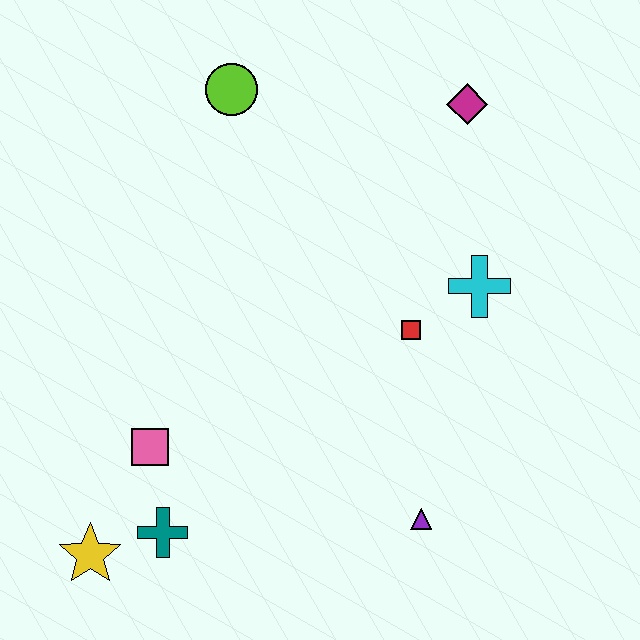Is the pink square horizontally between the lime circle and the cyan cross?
No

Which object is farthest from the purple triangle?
The lime circle is farthest from the purple triangle.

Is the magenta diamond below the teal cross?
No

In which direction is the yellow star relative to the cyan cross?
The yellow star is to the left of the cyan cross.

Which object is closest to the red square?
The cyan cross is closest to the red square.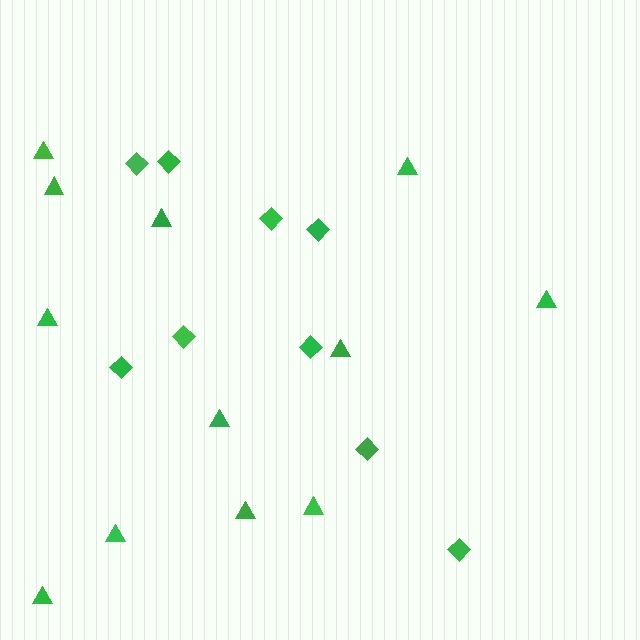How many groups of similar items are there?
There are 2 groups: one group of diamonds (9) and one group of triangles (12).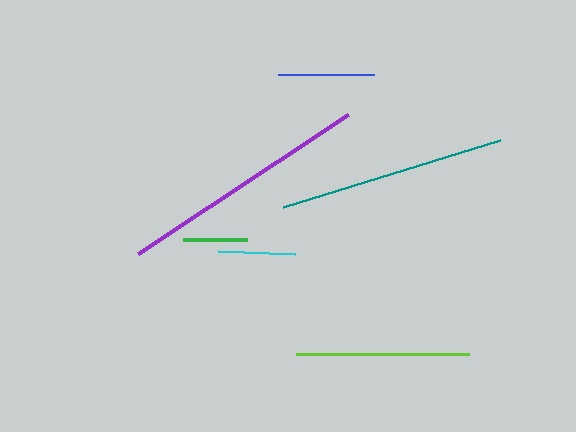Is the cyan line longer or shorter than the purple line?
The purple line is longer than the cyan line.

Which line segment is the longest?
The purple line is the longest at approximately 252 pixels.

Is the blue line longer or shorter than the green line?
The blue line is longer than the green line.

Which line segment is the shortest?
The green line is the shortest at approximately 64 pixels.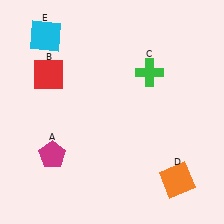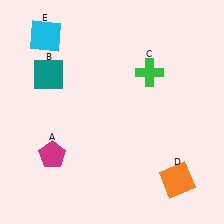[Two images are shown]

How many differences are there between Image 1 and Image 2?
There is 1 difference between the two images.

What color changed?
The square (B) changed from red in Image 1 to teal in Image 2.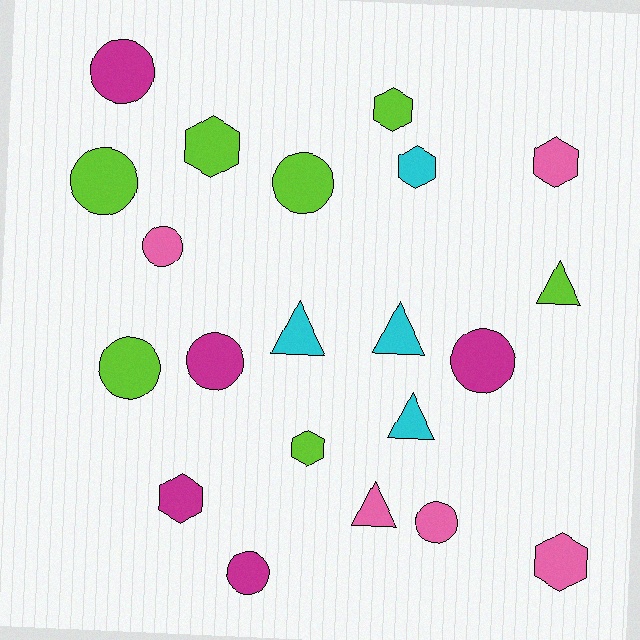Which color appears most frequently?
Lime, with 7 objects.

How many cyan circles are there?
There are no cyan circles.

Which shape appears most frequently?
Circle, with 9 objects.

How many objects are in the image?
There are 21 objects.